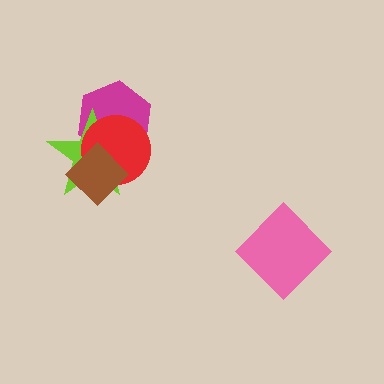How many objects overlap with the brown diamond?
3 objects overlap with the brown diamond.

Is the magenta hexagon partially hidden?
Yes, it is partially covered by another shape.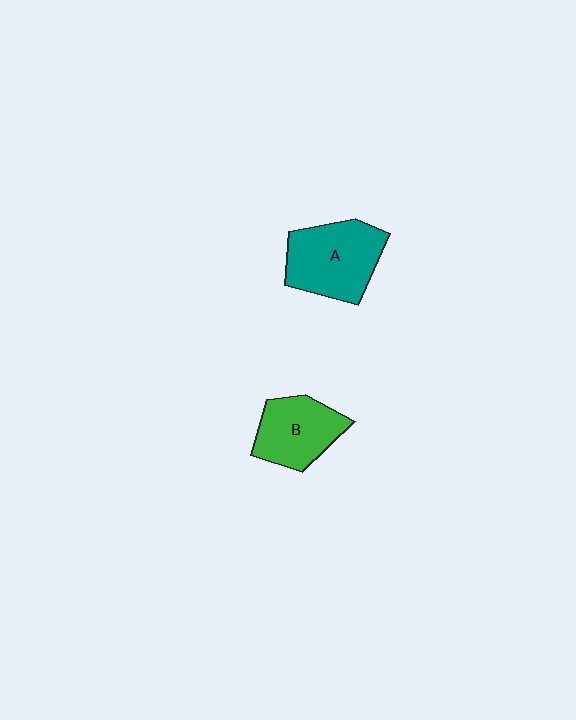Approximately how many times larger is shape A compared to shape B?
Approximately 1.3 times.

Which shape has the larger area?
Shape A (teal).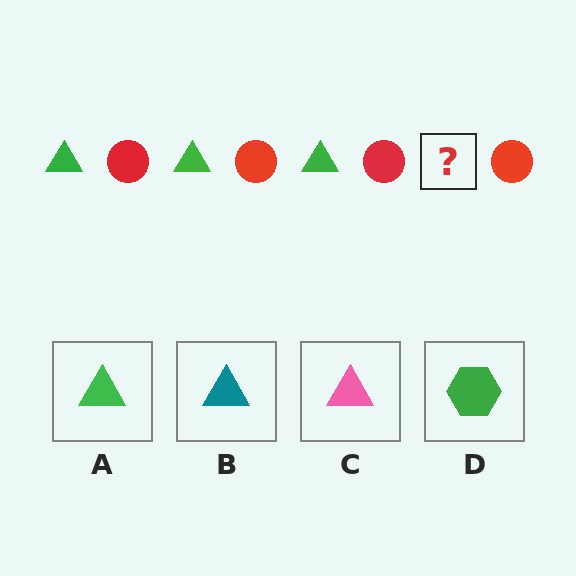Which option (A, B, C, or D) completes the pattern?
A.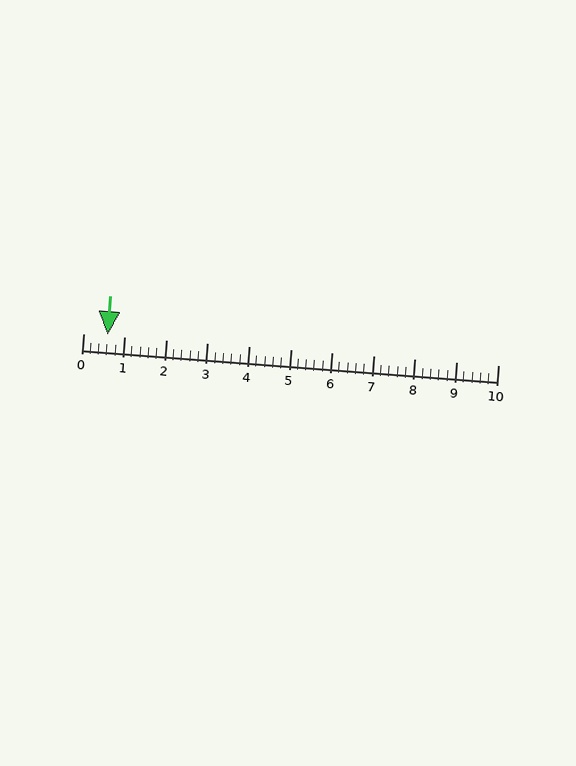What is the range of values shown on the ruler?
The ruler shows values from 0 to 10.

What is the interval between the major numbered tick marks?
The major tick marks are spaced 1 units apart.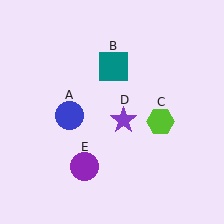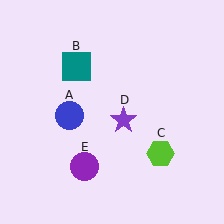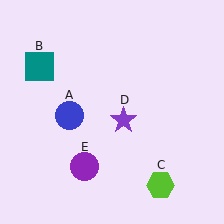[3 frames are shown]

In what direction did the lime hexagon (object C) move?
The lime hexagon (object C) moved down.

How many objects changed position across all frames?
2 objects changed position: teal square (object B), lime hexagon (object C).